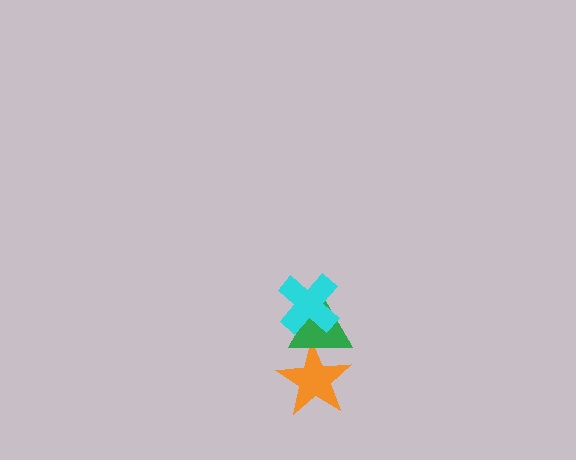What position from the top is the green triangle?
The green triangle is 2nd from the top.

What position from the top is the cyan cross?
The cyan cross is 1st from the top.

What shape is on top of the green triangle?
The cyan cross is on top of the green triangle.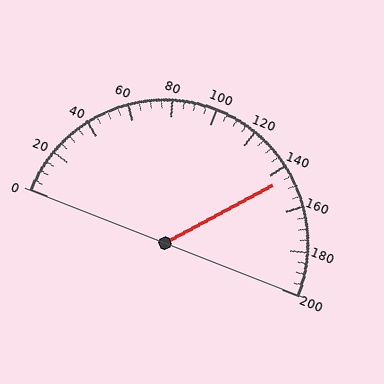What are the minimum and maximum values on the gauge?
The gauge ranges from 0 to 200.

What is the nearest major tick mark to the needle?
The nearest major tick mark is 140.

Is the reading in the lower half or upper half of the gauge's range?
The reading is in the upper half of the range (0 to 200).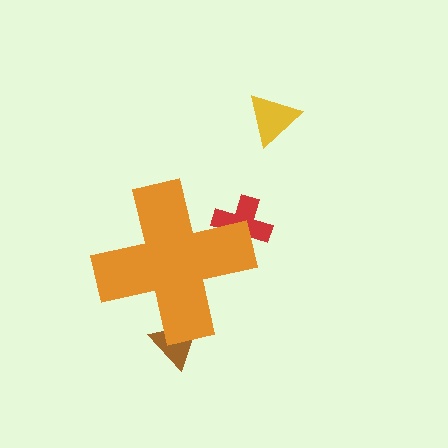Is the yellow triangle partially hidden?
No, the yellow triangle is fully visible.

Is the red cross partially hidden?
Yes, the red cross is partially hidden behind the orange cross.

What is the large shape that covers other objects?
An orange cross.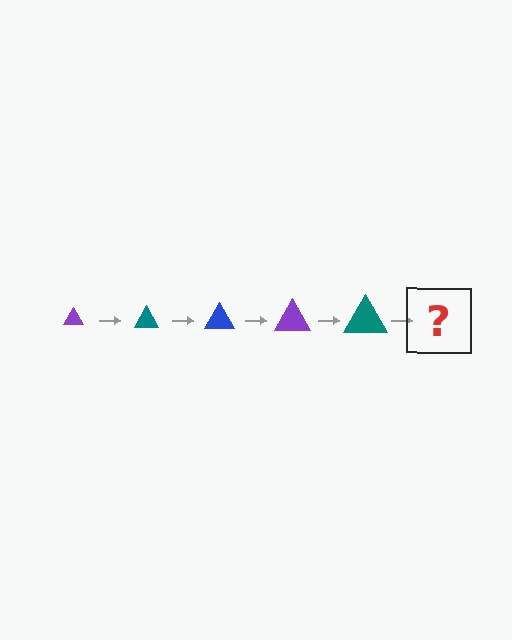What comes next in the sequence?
The next element should be a blue triangle, larger than the previous one.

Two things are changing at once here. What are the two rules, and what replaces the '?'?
The two rules are that the triangle grows larger each step and the color cycles through purple, teal, and blue. The '?' should be a blue triangle, larger than the previous one.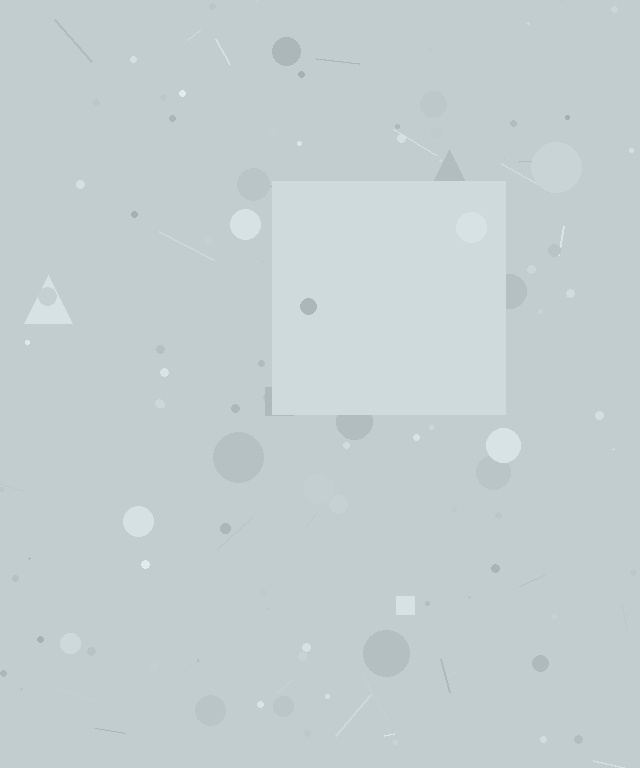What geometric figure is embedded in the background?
A square is embedded in the background.